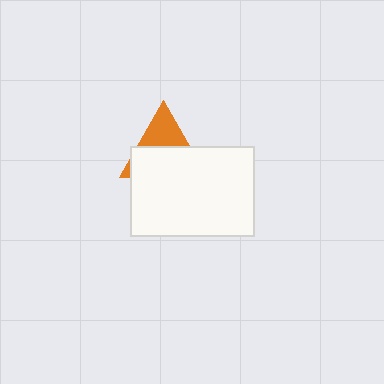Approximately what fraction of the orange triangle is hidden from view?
Roughly 62% of the orange triangle is hidden behind the white rectangle.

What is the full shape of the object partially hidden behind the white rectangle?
The partially hidden object is an orange triangle.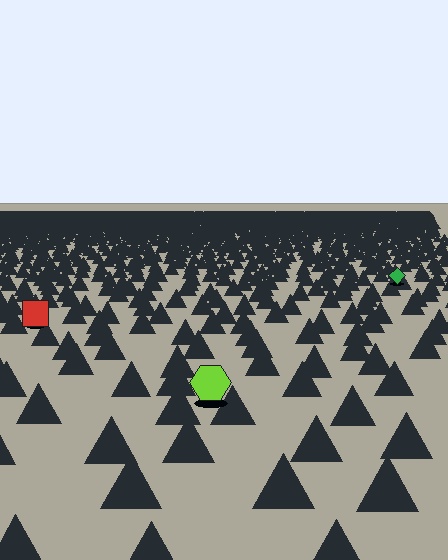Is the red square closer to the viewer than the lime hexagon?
No. The lime hexagon is closer — you can tell from the texture gradient: the ground texture is coarser near it.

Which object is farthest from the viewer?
The green diamond is farthest from the viewer. It appears smaller and the ground texture around it is denser.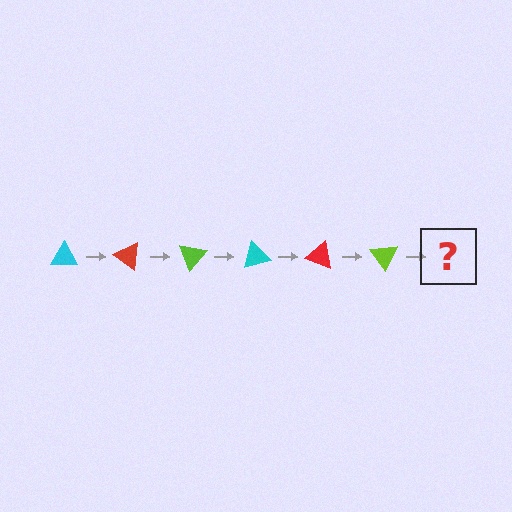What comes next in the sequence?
The next element should be a cyan triangle, rotated 210 degrees from the start.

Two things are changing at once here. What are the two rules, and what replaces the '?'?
The two rules are that it rotates 35 degrees each step and the color cycles through cyan, red, and lime. The '?' should be a cyan triangle, rotated 210 degrees from the start.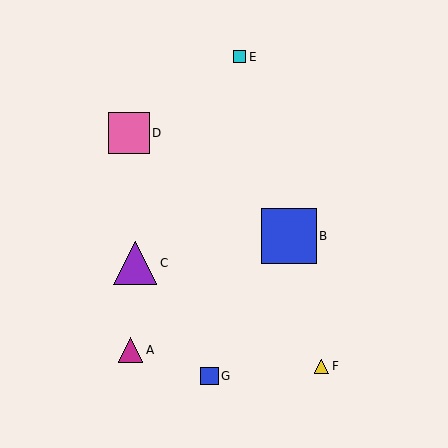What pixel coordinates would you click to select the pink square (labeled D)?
Click at (129, 133) to select the pink square D.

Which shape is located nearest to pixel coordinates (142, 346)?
The magenta triangle (labeled A) at (130, 350) is nearest to that location.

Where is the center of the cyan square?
The center of the cyan square is at (239, 57).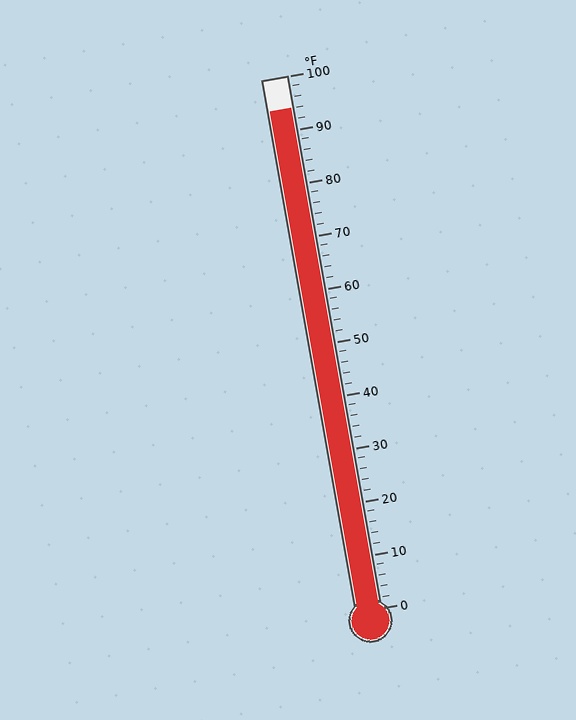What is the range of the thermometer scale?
The thermometer scale ranges from 0°F to 100°F.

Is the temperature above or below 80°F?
The temperature is above 80°F.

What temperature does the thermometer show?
The thermometer shows approximately 94°F.